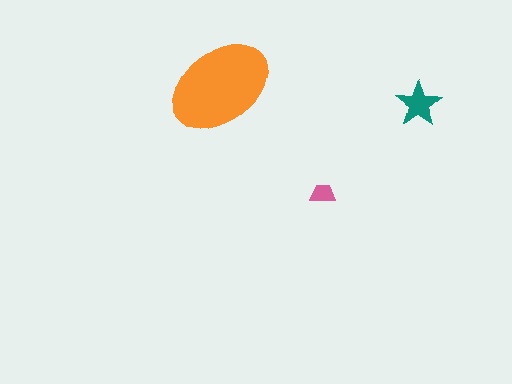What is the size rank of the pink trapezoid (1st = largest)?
3rd.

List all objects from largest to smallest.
The orange ellipse, the teal star, the pink trapezoid.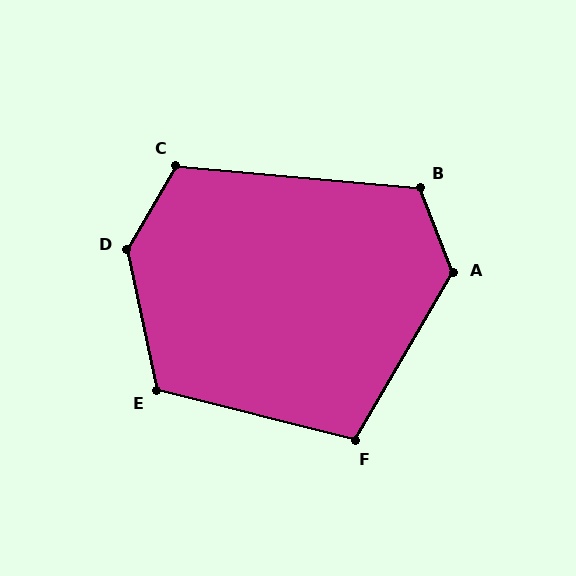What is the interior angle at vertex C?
Approximately 115 degrees (obtuse).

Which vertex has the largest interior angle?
D, at approximately 137 degrees.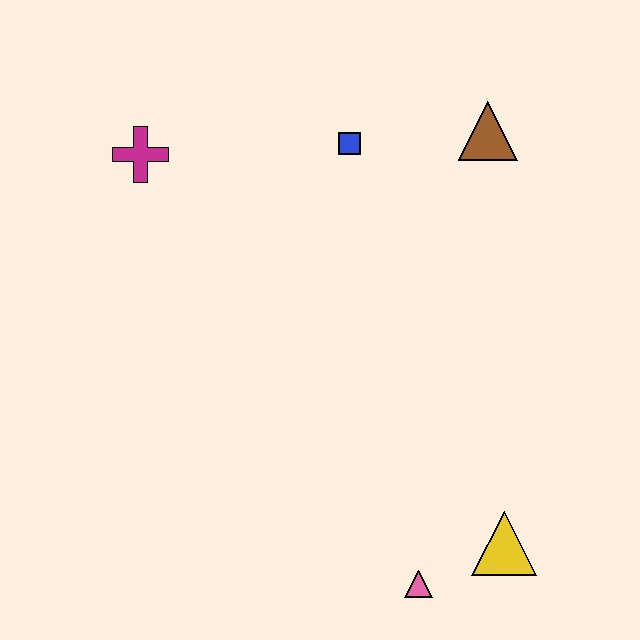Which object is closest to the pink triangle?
The yellow triangle is closest to the pink triangle.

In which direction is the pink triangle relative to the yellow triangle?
The pink triangle is to the left of the yellow triangle.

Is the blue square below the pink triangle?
No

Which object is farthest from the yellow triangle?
The magenta cross is farthest from the yellow triangle.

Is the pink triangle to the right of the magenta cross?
Yes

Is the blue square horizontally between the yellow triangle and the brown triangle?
No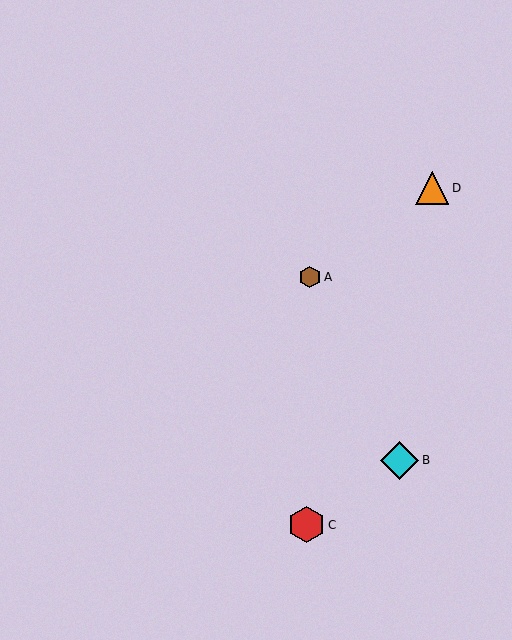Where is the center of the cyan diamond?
The center of the cyan diamond is at (400, 460).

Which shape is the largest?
The cyan diamond (labeled B) is the largest.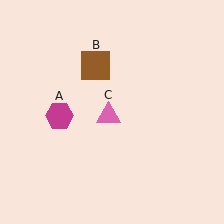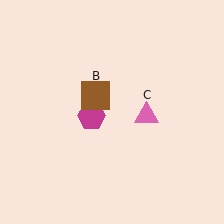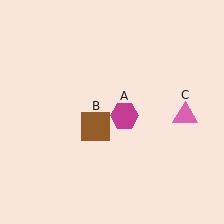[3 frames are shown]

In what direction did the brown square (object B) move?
The brown square (object B) moved down.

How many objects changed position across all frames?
3 objects changed position: magenta hexagon (object A), brown square (object B), pink triangle (object C).